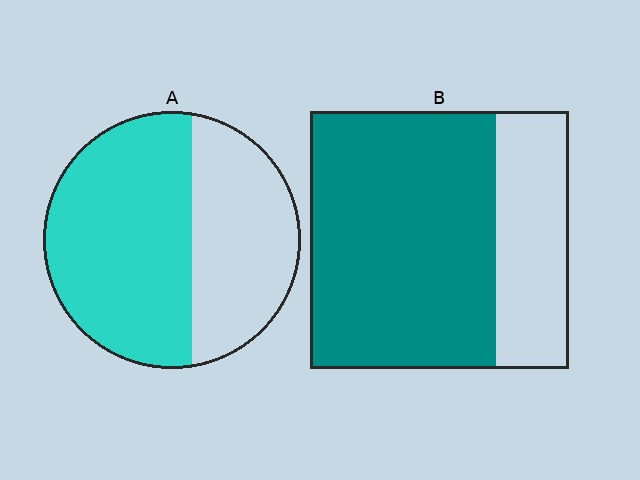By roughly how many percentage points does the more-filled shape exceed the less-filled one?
By roughly 10 percentage points (B over A).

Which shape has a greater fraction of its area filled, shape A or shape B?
Shape B.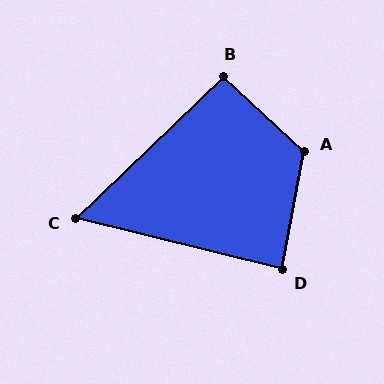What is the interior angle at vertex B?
Approximately 93 degrees (approximately right).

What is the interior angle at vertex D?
Approximately 87 degrees (approximately right).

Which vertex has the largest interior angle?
A, at approximately 122 degrees.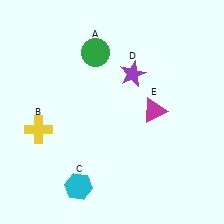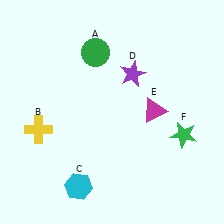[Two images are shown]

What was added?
A green star (F) was added in Image 2.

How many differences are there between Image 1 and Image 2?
There is 1 difference between the two images.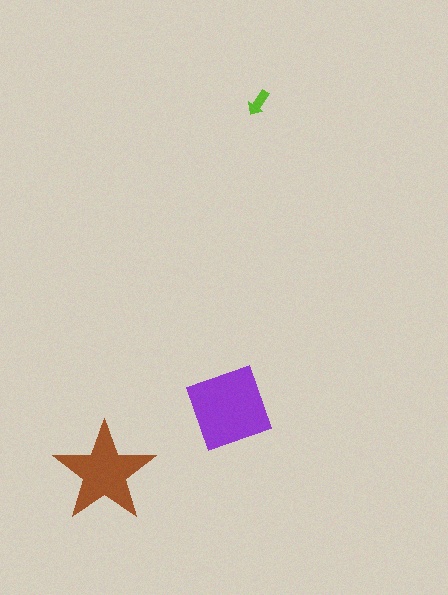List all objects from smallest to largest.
The lime arrow, the brown star, the purple square.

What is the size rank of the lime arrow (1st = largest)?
3rd.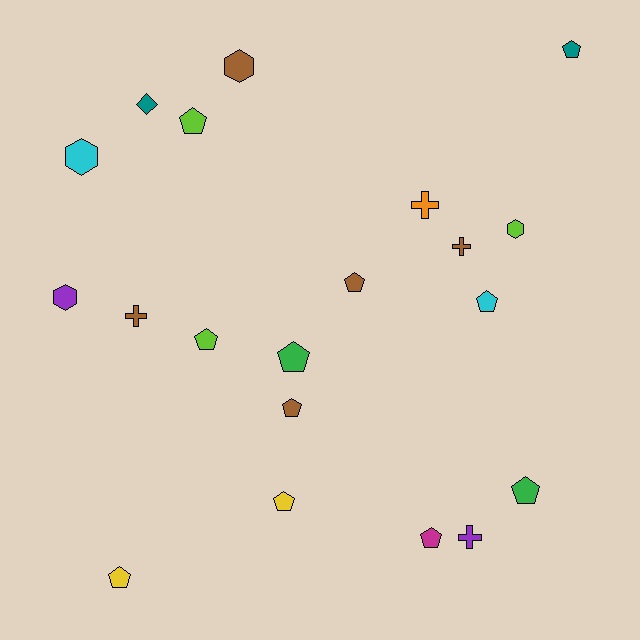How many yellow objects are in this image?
There are 2 yellow objects.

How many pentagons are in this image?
There are 11 pentagons.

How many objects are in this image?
There are 20 objects.